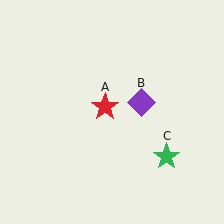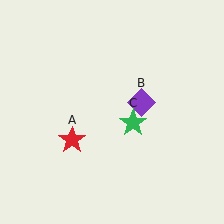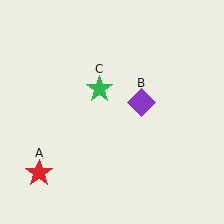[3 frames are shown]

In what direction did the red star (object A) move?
The red star (object A) moved down and to the left.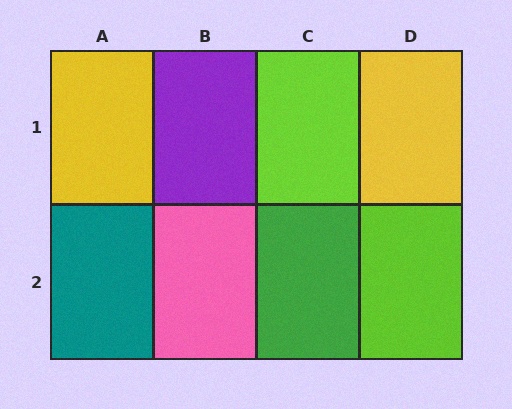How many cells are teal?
1 cell is teal.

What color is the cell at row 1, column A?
Yellow.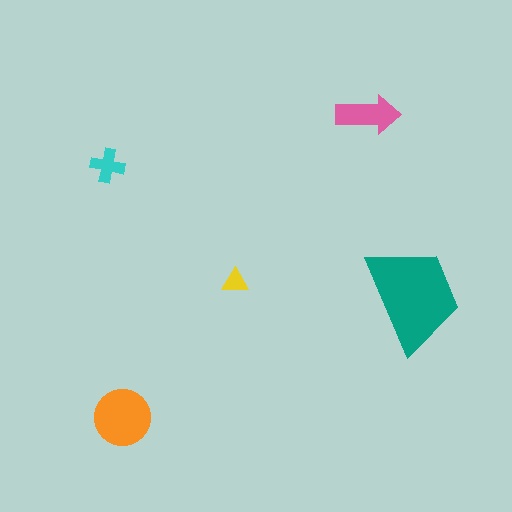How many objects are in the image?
There are 5 objects in the image.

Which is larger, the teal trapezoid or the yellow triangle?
The teal trapezoid.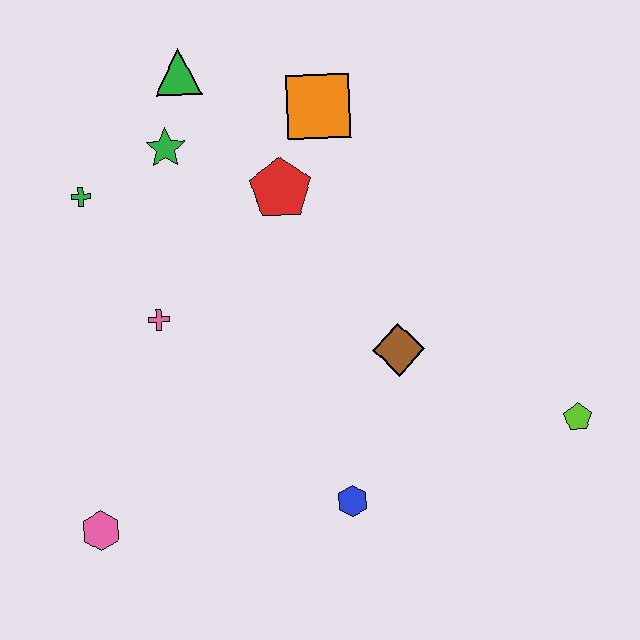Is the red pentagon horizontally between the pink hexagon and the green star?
No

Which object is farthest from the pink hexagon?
The lime pentagon is farthest from the pink hexagon.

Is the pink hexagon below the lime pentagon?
Yes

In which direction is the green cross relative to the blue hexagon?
The green cross is above the blue hexagon.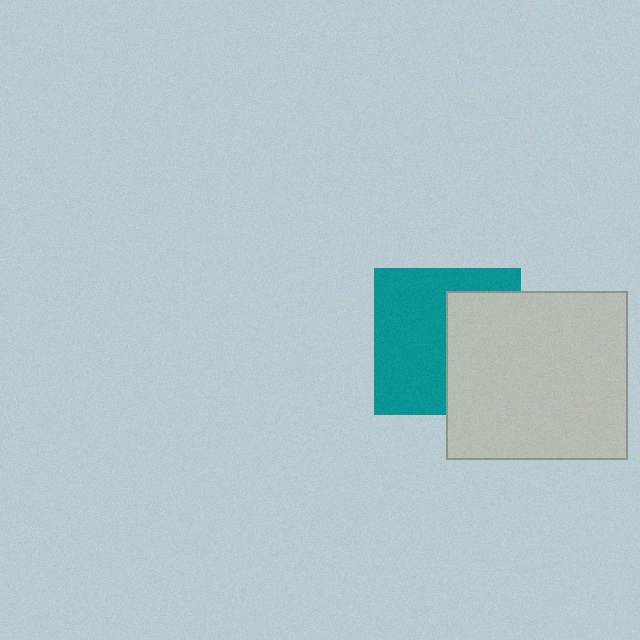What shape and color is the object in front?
The object in front is a light gray rectangle.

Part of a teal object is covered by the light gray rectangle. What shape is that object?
It is a square.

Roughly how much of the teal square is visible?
About half of it is visible (roughly 57%).